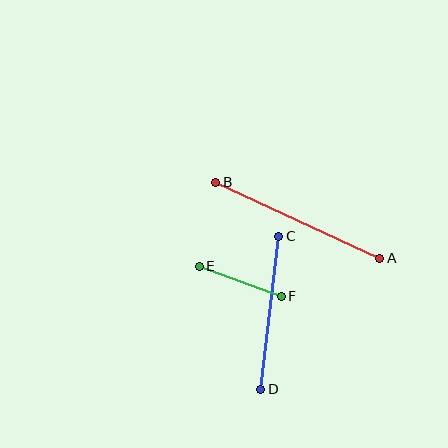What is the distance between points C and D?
The distance is approximately 154 pixels.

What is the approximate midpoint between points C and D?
The midpoint is at approximately (270, 313) pixels.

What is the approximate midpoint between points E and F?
The midpoint is at approximately (240, 281) pixels.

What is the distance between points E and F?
The distance is approximately 87 pixels.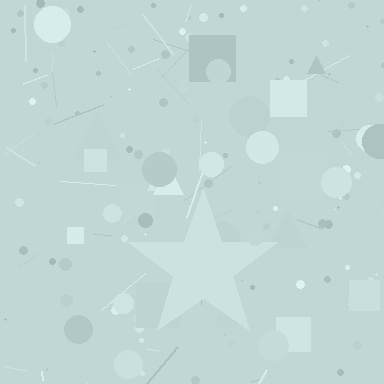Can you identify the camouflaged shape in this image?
The camouflaged shape is a star.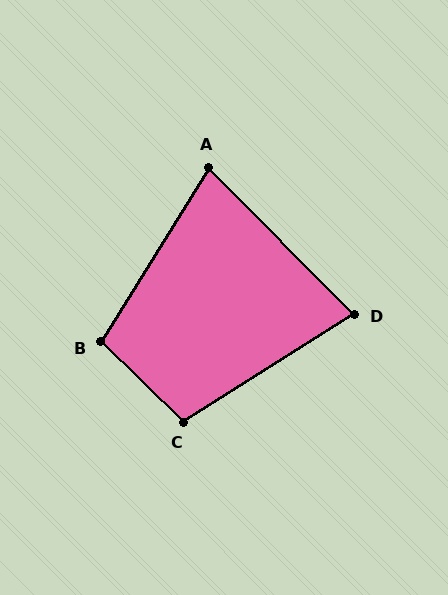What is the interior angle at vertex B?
Approximately 102 degrees (obtuse).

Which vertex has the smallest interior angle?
A, at approximately 76 degrees.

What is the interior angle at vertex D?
Approximately 78 degrees (acute).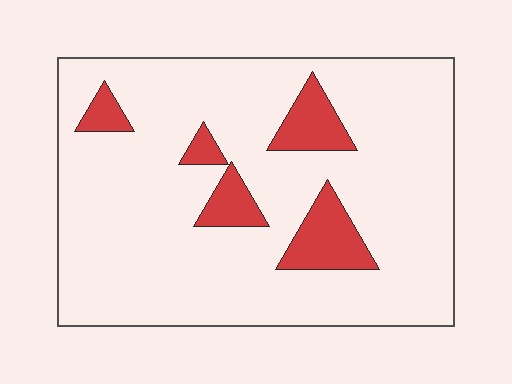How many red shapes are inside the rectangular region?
5.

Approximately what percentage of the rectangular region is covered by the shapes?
Approximately 15%.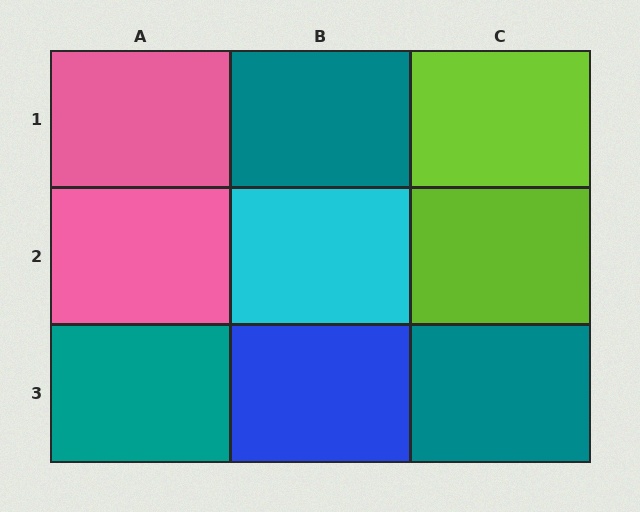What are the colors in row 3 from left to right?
Teal, blue, teal.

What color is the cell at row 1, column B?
Teal.